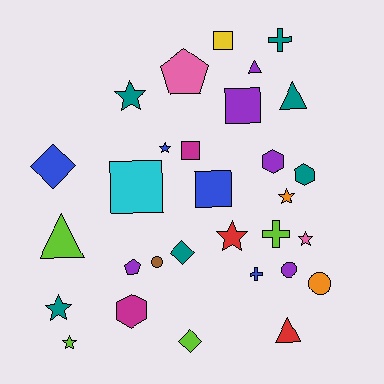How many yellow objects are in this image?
There is 1 yellow object.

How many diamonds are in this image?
There are 3 diamonds.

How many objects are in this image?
There are 30 objects.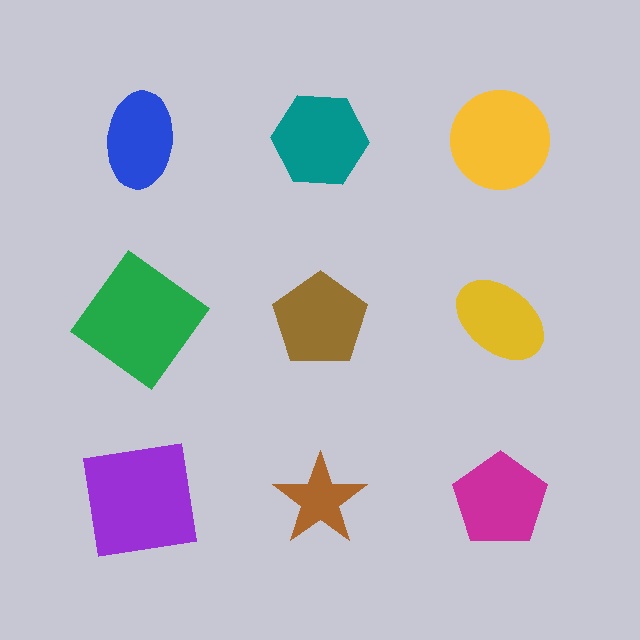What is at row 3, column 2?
A brown star.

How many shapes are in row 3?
3 shapes.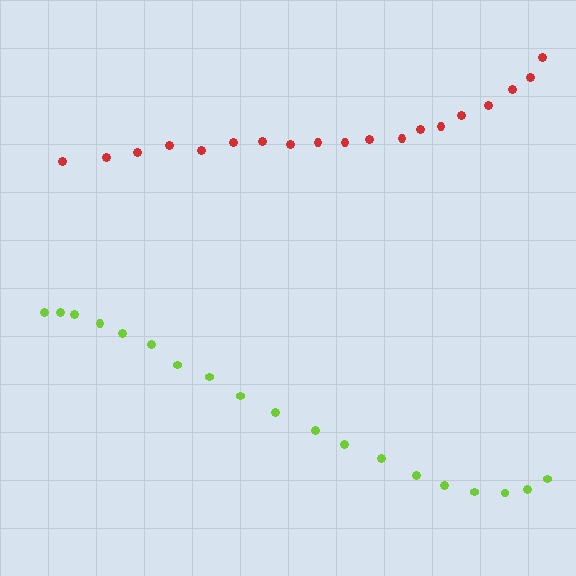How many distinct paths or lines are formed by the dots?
There are 2 distinct paths.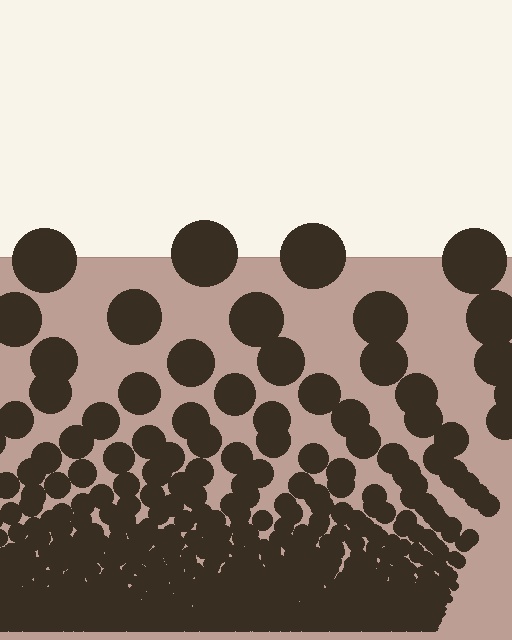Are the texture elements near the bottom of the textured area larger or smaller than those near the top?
Smaller. The gradient is inverted — elements near the bottom are smaller and denser.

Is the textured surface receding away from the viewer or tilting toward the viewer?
The surface appears to tilt toward the viewer. Texture elements get larger and sparser toward the top.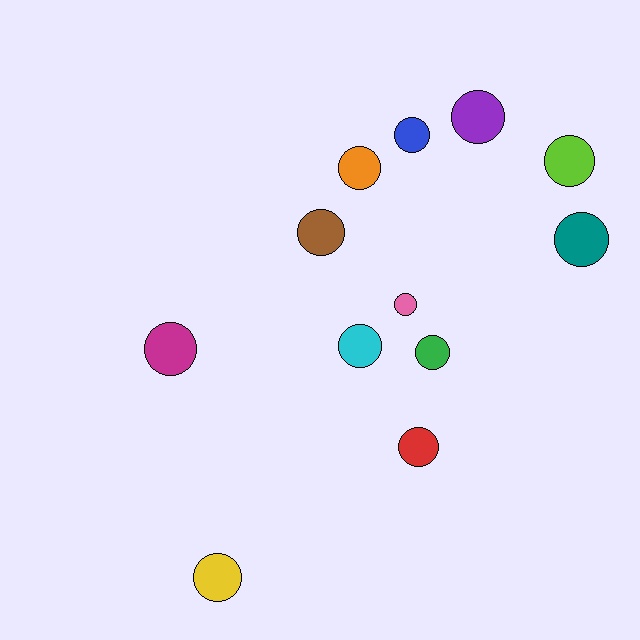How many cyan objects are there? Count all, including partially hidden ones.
There is 1 cyan object.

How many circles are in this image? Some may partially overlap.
There are 12 circles.